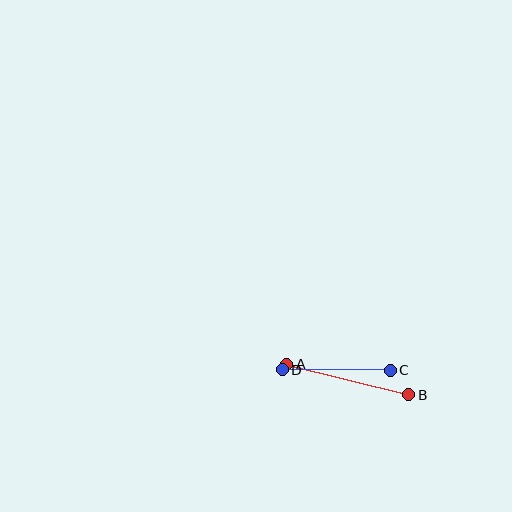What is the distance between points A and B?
The distance is approximately 126 pixels.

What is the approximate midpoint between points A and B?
The midpoint is at approximately (348, 379) pixels.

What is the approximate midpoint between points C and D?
The midpoint is at approximately (336, 370) pixels.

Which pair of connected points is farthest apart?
Points A and B are farthest apart.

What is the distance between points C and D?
The distance is approximately 108 pixels.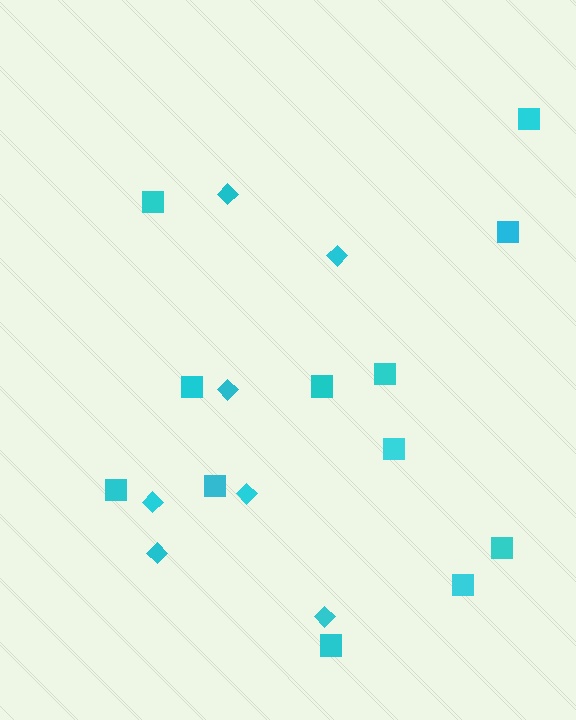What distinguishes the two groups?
There are 2 groups: one group of diamonds (7) and one group of squares (12).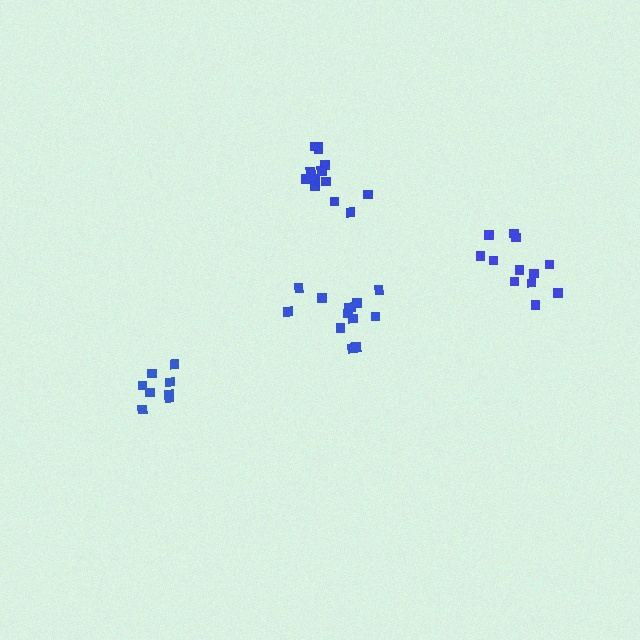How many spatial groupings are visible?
There are 4 spatial groupings.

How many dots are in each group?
Group 1: 9 dots, Group 2: 12 dots, Group 3: 13 dots, Group 4: 13 dots (47 total).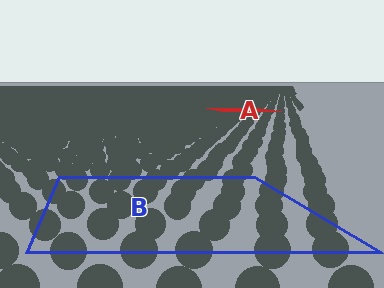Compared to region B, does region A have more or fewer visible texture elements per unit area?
Region A has more texture elements per unit area — they are packed more densely because it is farther away.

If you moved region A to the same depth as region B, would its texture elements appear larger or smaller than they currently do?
They would appear larger. At a closer depth, the same texture elements are projected at a bigger on-screen size.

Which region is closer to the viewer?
Region B is closer. The texture elements there are larger and more spread out.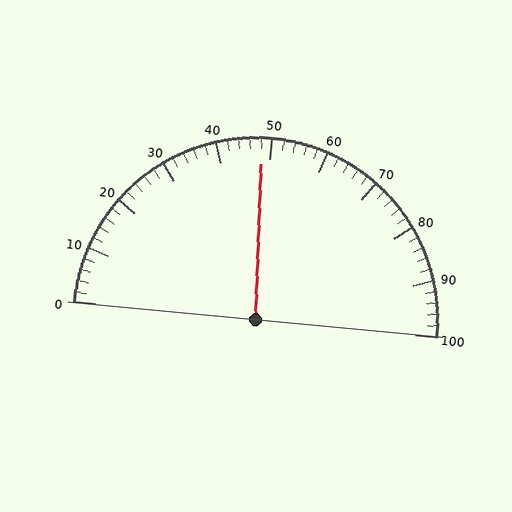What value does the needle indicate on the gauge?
The needle indicates approximately 48.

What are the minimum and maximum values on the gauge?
The gauge ranges from 0 to 100.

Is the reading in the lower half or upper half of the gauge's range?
The reading is in the lower half of the range (0 to 100).